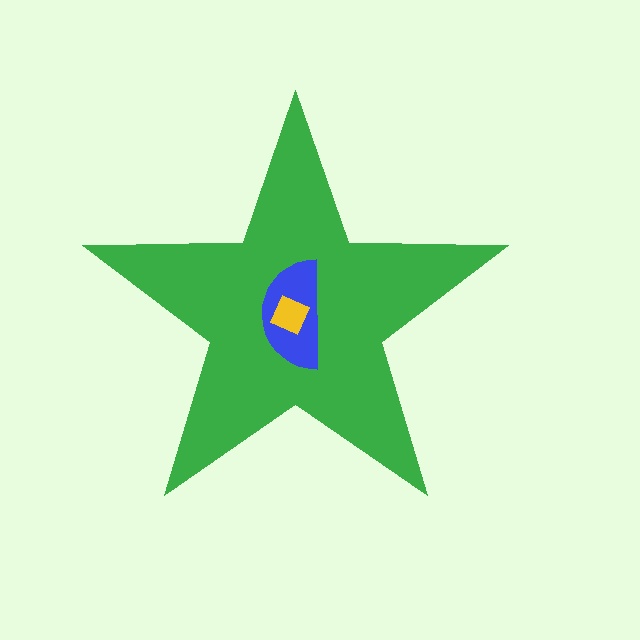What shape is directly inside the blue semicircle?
The yellow square.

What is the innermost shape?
The yellow square.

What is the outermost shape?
The green star.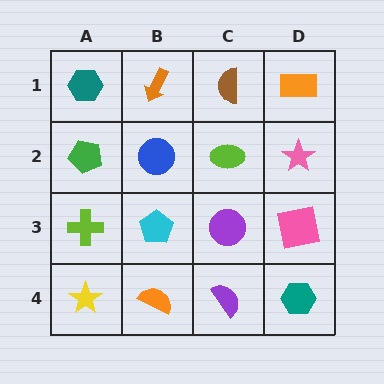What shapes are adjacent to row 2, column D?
An orange rectangle (row 1, column D), a pink square (row 3, column D), a lime ellipse (row 2, column C).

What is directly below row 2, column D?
A pink square.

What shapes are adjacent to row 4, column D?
A pink square (row 3, column D), a purple semicircle (row 4, column C).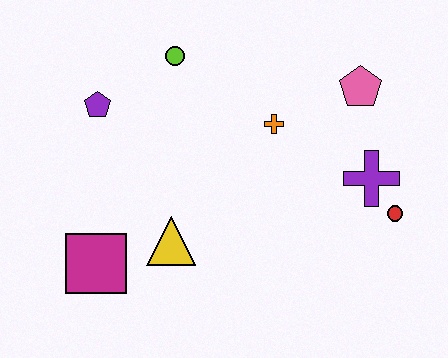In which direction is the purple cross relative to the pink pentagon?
The purple cross is below the pink pentagon.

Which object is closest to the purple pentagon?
The lime circle is closest to the purple pentagon.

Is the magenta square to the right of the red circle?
No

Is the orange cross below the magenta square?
No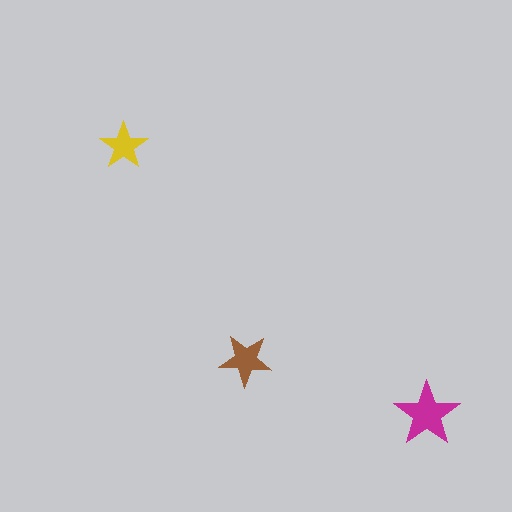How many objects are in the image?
There are 3 objects in the image.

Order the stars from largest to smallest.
the magenta one, the brown one, the yellow one.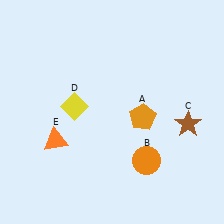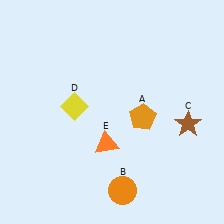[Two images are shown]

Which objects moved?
The objects that moved are: the orange circle (B), the orange triangle (E).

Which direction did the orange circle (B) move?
The orange circle (B) moved down.